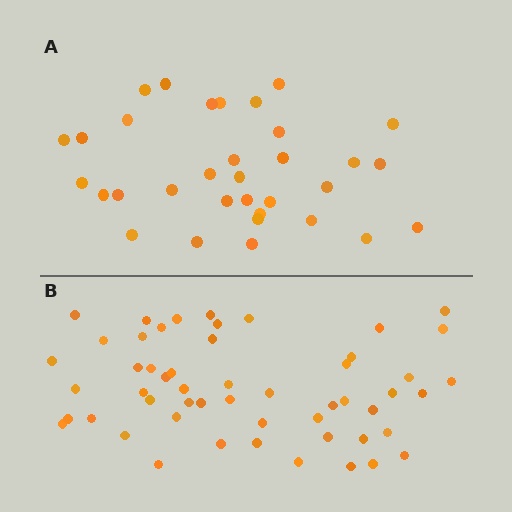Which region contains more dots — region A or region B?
Region B (the bottom region) has more dots.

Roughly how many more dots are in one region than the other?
Region B has approximately 20 more dots than region A.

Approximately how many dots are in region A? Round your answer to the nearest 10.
About 30 dots. (The exact count is 33, which rounds to 30.)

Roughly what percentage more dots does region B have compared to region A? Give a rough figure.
About 60% more.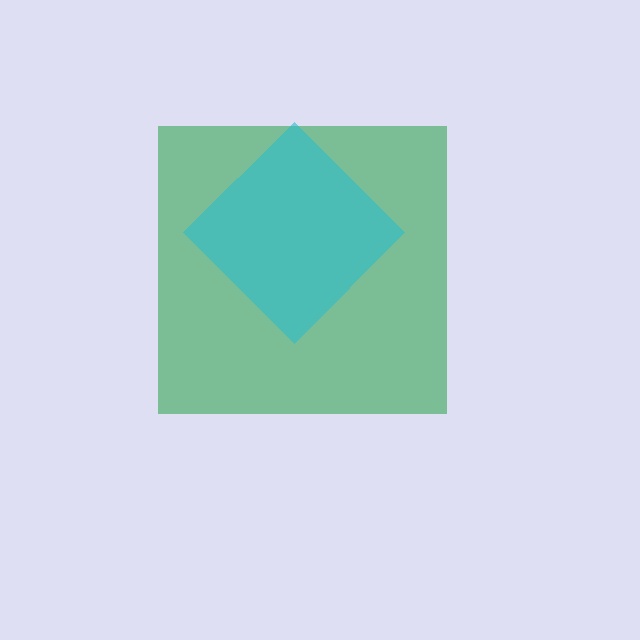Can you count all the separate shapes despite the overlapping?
Yes, there are 2 separate shapes.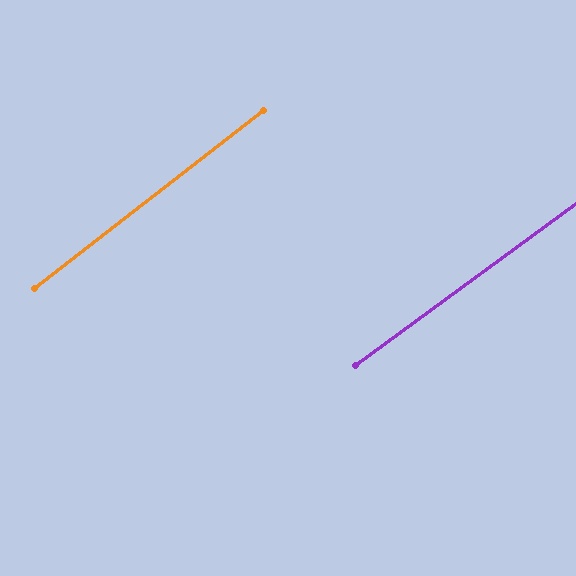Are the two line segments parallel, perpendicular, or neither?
Parallel — their directions differ by only 1.7°.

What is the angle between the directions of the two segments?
Approximately 2 degrees.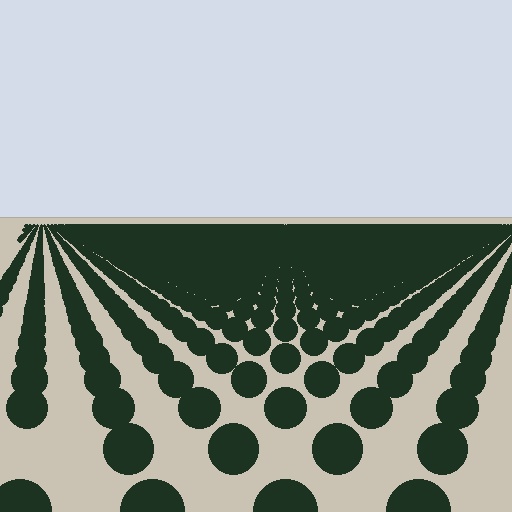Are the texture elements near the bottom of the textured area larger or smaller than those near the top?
Larger. Near the bottom, elements are closer to the viewer and appear at a bigger on-screen size.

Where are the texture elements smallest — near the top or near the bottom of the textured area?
Near the top.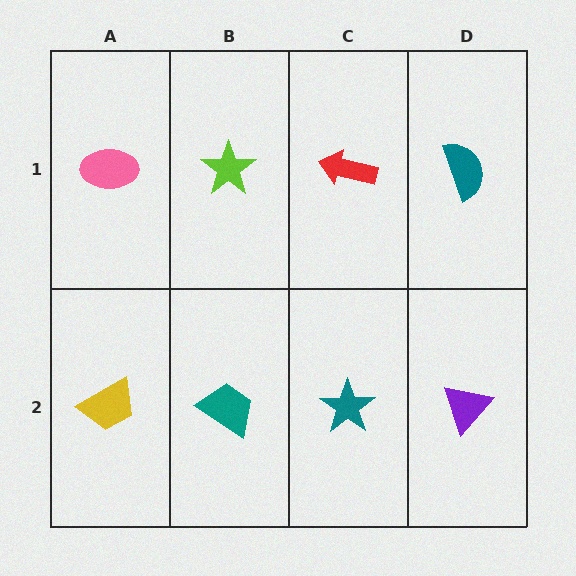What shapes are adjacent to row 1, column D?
A purple triangle (row 2, column D), a red arrow (row 1, column C).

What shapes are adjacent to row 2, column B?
A lime star (row 1, column B), a yellow trapezoid (row 2, column A), a teal star (row 2, column C).